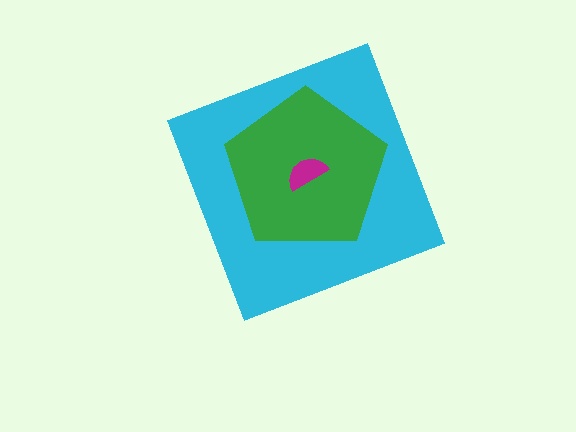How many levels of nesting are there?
3.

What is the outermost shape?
The cyan diamond.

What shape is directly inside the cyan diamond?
The green pentagon.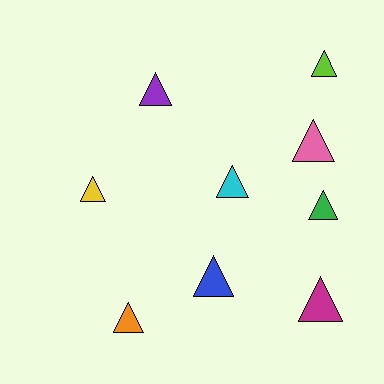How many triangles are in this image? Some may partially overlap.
There are 9 triangles.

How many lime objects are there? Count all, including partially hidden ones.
There is 1 lime object.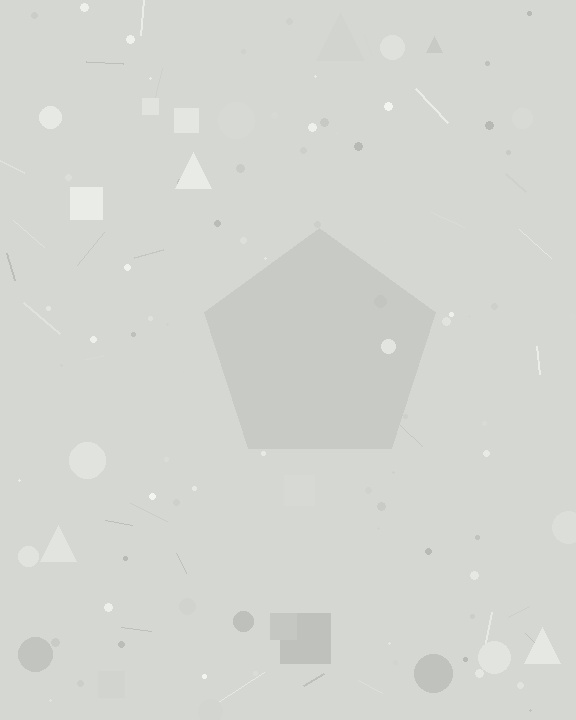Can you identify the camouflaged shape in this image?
The camouflaged shape is a pentagon.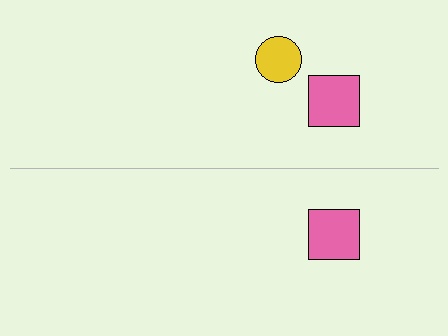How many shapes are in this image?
There are 3 shapes in this image.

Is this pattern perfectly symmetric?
No, the pattern is not perfectly symmetric. A yellow circle is missing from the bottom side.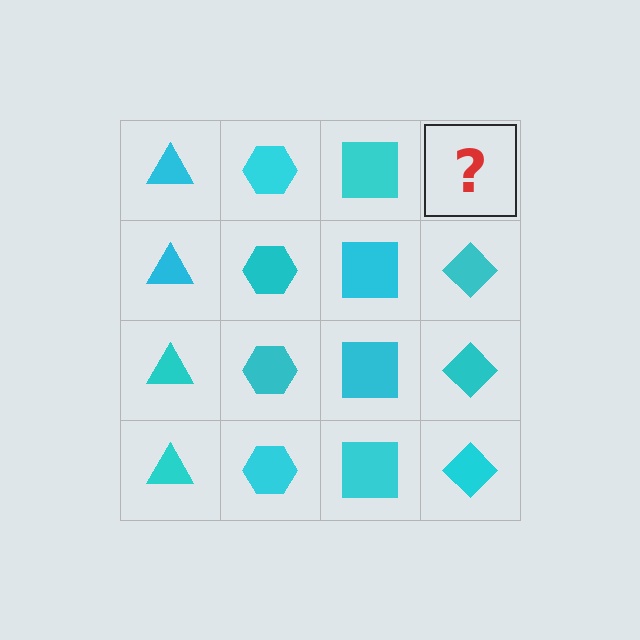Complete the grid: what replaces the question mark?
The question mark should be replaced with a cyan diamond.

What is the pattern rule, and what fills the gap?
The rule is that each column has a consistent shape. The gap should be filled with a cyan diamond.